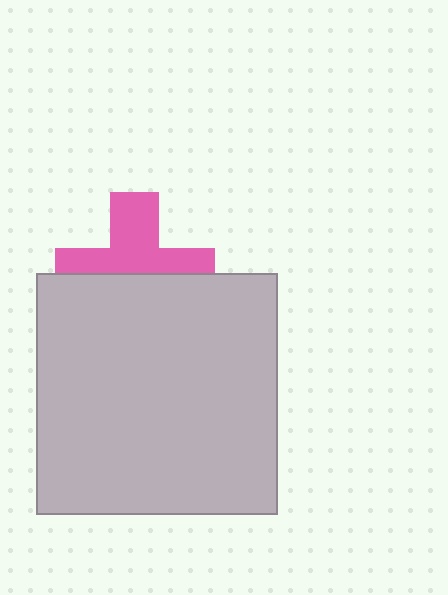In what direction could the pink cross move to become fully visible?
The pink cross could move up. That would shift it out from behind the light gray square entirely.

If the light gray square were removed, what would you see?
You would see the complete pink cross.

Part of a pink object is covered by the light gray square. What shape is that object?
It is a cross.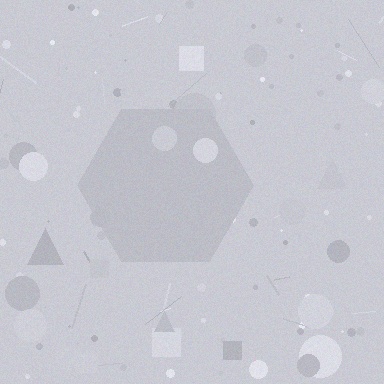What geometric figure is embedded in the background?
A hexagon is embedded in the background.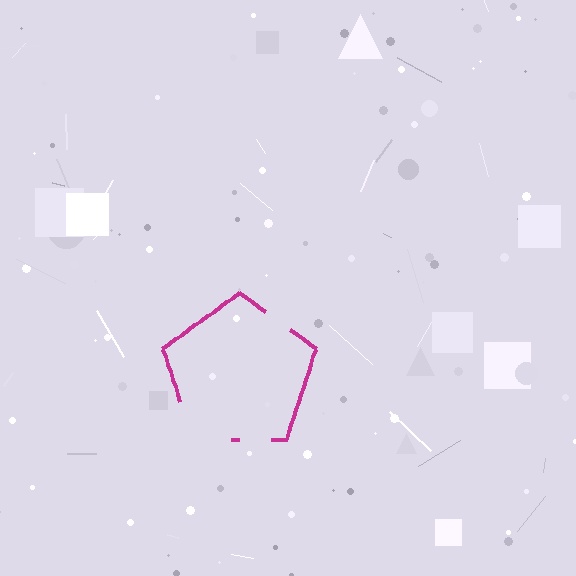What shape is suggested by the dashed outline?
The dashed outline suggests a pentagon.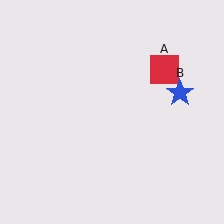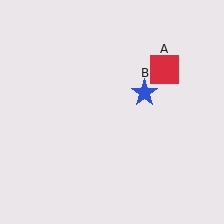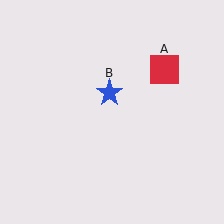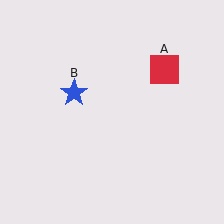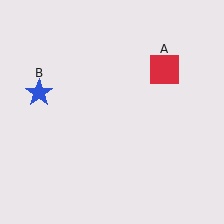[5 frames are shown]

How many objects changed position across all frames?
1 object changed position: blue star (object B).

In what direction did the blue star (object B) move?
The blue star (object B) moved left.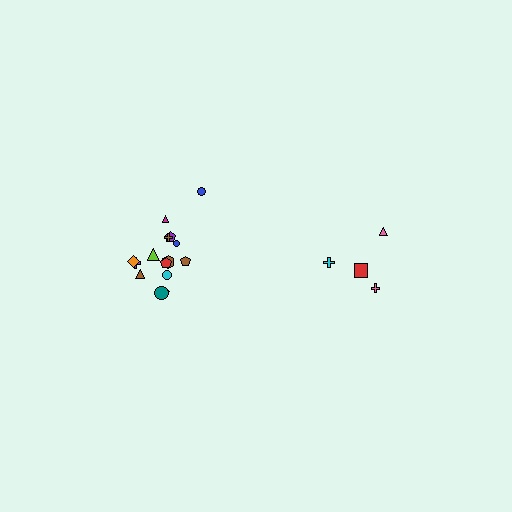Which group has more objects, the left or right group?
The left group.